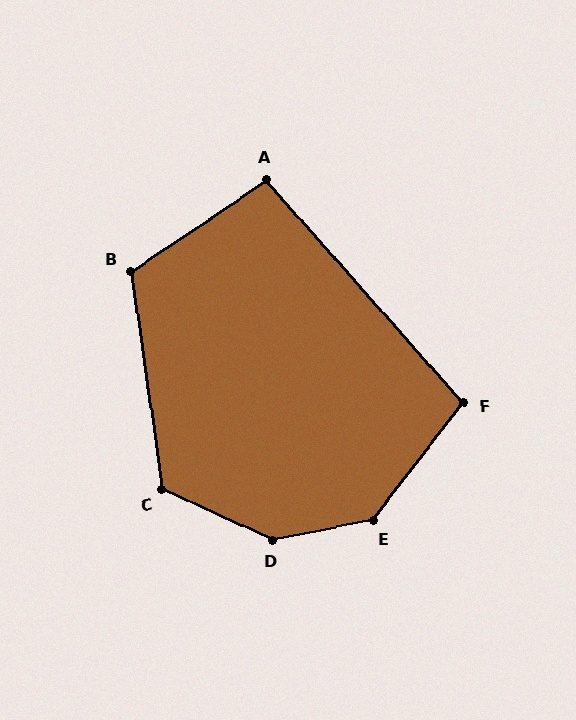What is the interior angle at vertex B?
Approximately 115 degrees (obtuse).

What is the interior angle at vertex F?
Approximately 101 degrees (obtuse).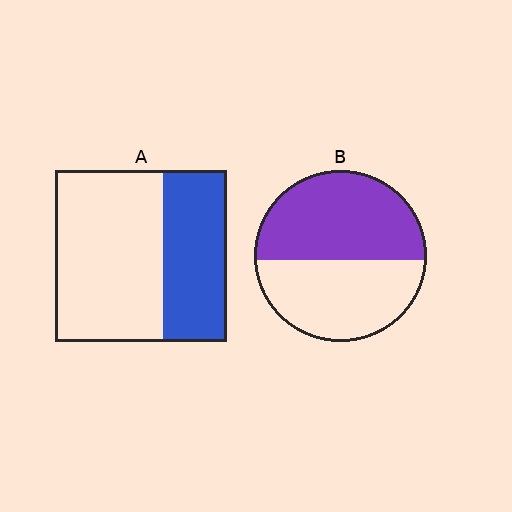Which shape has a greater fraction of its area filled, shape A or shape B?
Shape B.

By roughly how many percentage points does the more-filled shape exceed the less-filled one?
By roughly 15 percentage points (B over A).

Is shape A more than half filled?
No.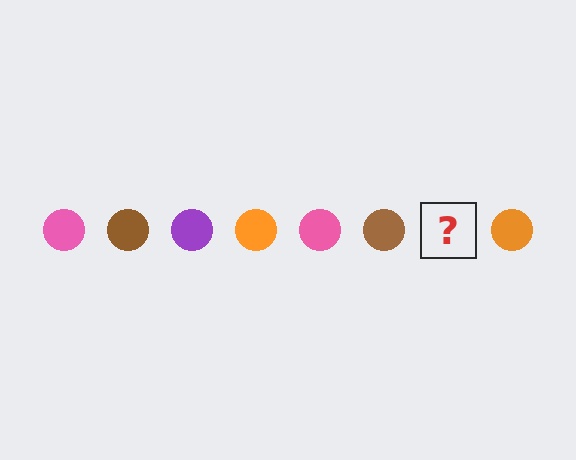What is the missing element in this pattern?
The missing element is a purple circle.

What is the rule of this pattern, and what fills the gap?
The rule is that the pattern cycles through pink, brown, purple, orange circles. The gap should be filled with a purple circle.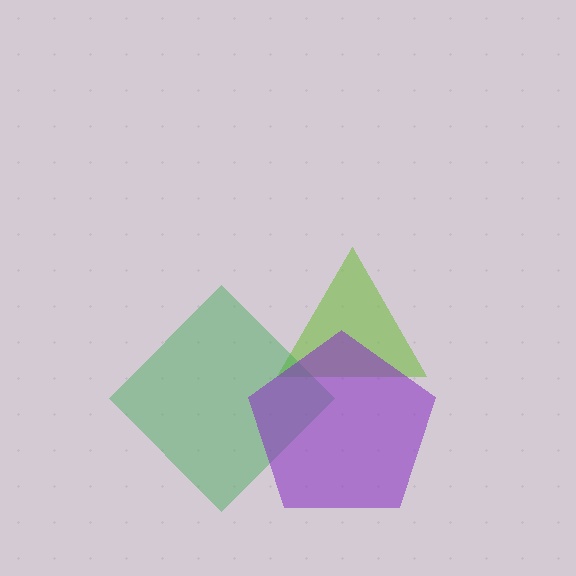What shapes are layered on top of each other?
The layered shapes are: a lime triangle, a green diamond, a purple pentagon.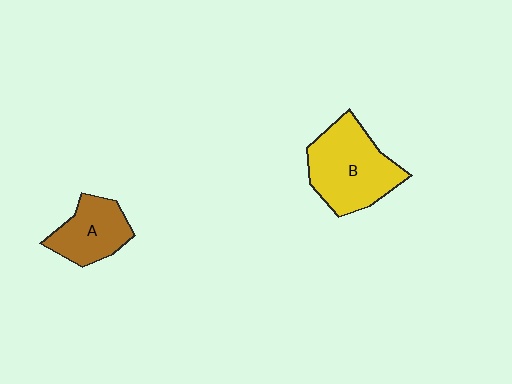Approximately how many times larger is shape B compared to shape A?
Approximately 1.6 times.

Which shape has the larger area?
Shape B (yellow).